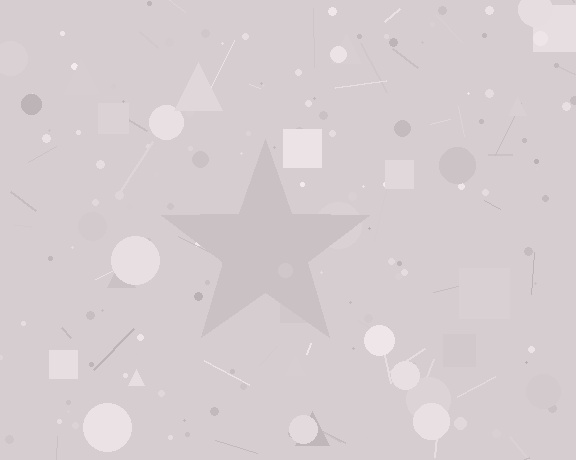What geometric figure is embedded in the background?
A star is embedded in the background.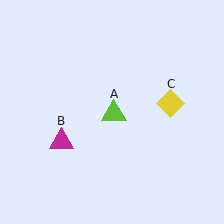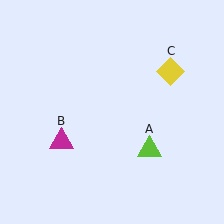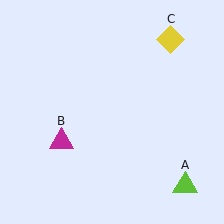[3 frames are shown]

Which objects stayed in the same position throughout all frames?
Magenta triangle (object B) remained stationary.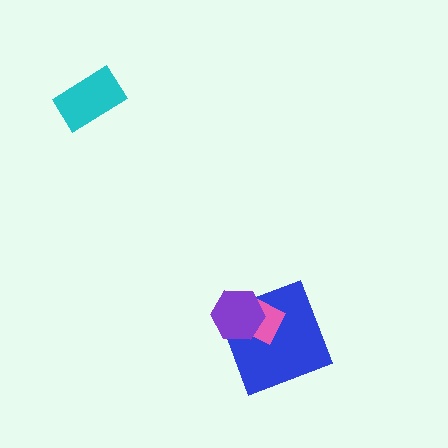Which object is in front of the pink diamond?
The purple hexagon is in front of the pink diamond.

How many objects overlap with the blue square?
2 objects overlap with the blue square.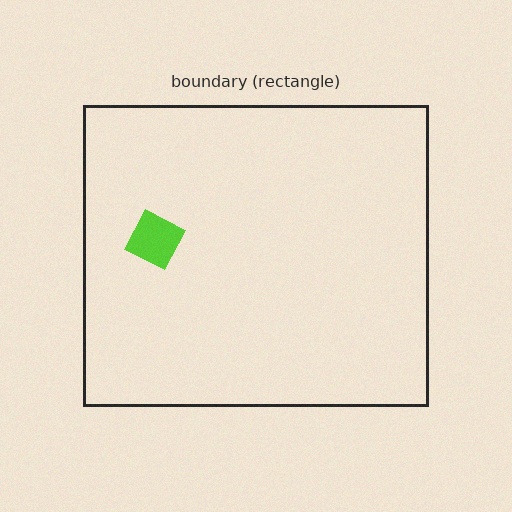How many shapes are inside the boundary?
1 inside, 0 outside.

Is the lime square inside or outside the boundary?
Inside.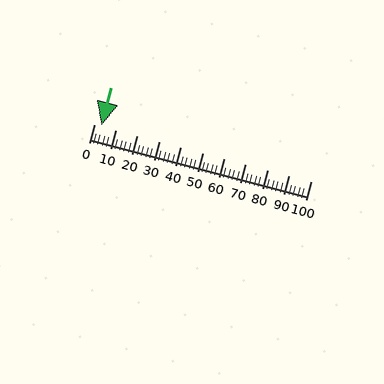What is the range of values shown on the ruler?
The ruler shows values from 0 to 100.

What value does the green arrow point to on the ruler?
The green arrow points to approximately 3.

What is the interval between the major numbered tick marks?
The major tick marks are spaced 10 units apart.